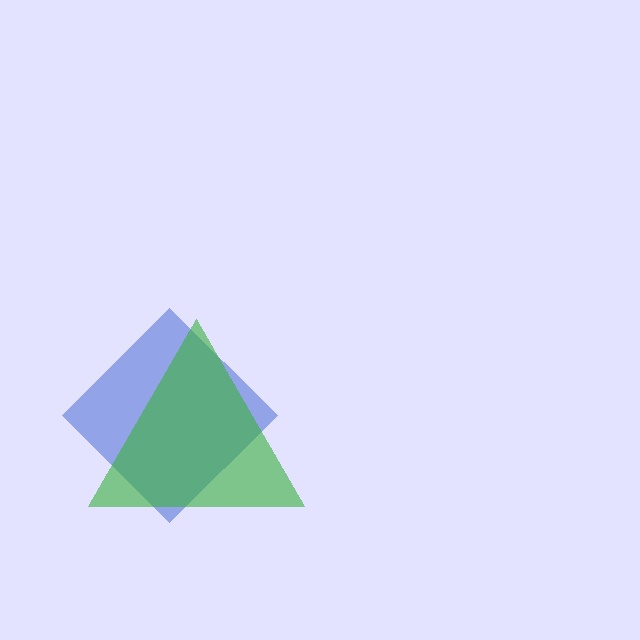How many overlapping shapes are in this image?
There are 2 overlapping shapes in the image.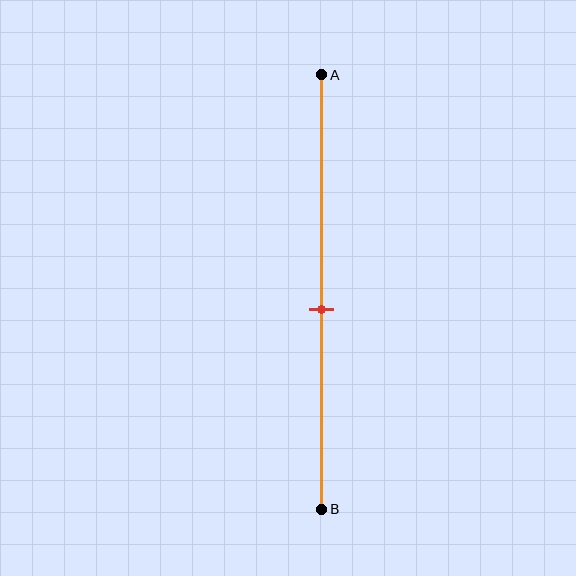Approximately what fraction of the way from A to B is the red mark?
The red mark is approximately 55% of the way from A to B.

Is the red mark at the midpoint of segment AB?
No, the mark is at about 55% from A, not at the 50% midpoint.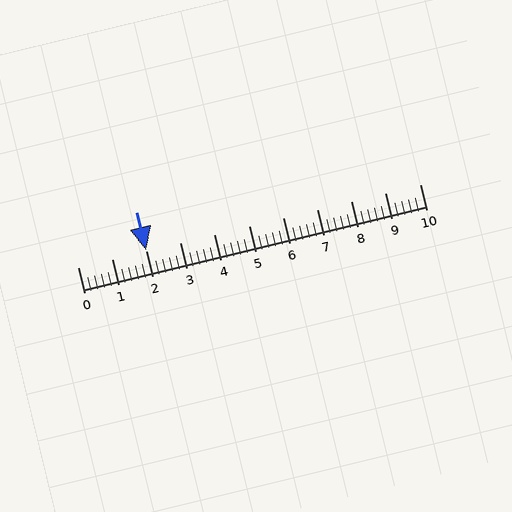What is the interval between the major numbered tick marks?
The major tick marks are spaced 1 units apart.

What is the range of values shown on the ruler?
The ruler shows values from 0 to 10.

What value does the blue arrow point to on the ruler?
The blue arrow points to approximately 2.0.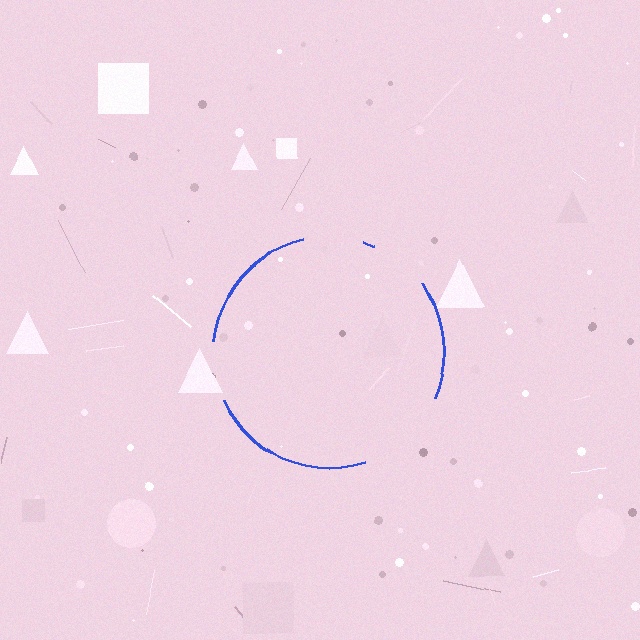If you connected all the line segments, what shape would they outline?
They would outline a circle.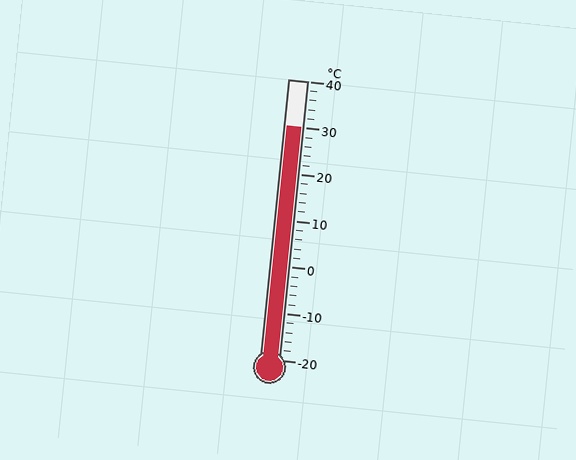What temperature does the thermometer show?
The thermometer shows approximately 30°C.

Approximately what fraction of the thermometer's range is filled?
The thermometer is filled to approximately 85% of its range.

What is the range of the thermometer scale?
The thermometer scale ranges from -20°C to 40°C.